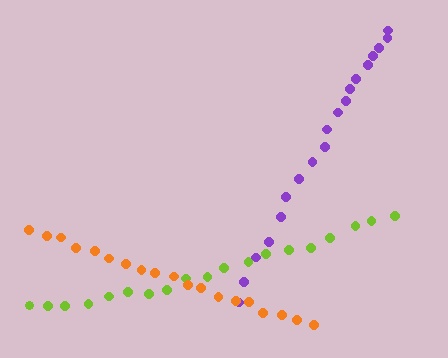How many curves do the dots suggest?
There are 3 distinct paths.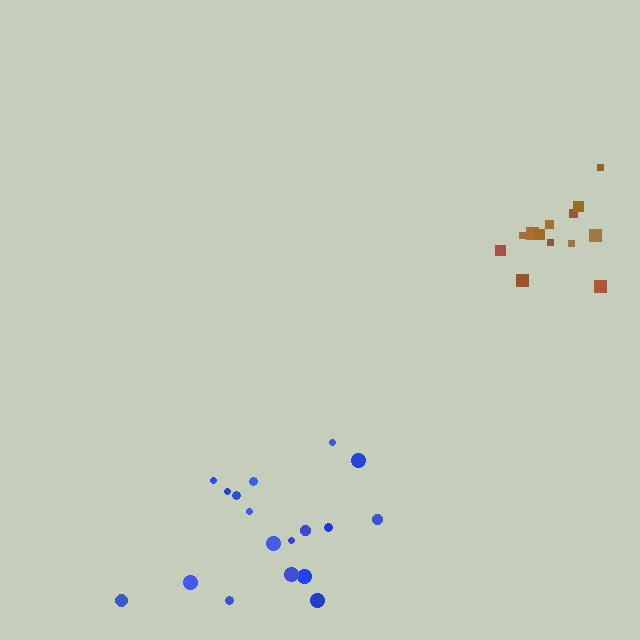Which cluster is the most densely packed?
Brown.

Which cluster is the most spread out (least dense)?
Blue.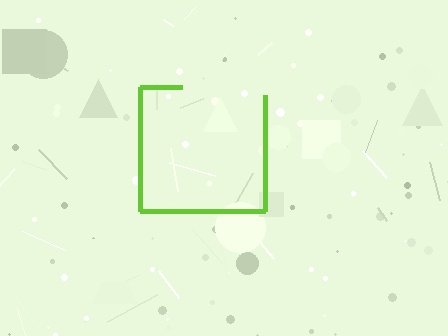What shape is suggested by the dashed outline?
The dashed outline suggests a square.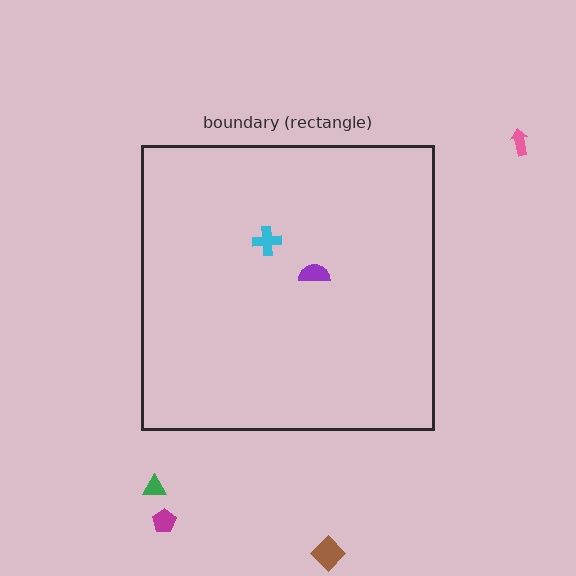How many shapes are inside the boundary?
2 inside, 4 outside.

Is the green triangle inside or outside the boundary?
Outside.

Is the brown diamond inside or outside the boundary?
Outside.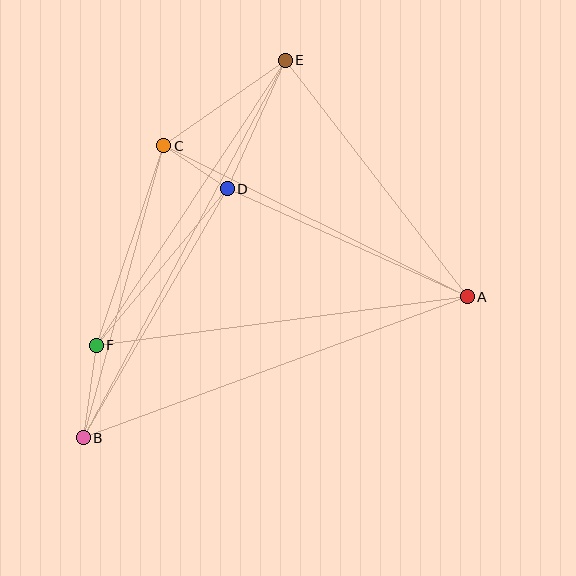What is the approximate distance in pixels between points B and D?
The distance between B and D is approximately 288 pixels.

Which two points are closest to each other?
Points C and D are closest to each other.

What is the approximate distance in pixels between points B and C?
The distance between B and C is approximately 303 pixels.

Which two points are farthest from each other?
Points B and E are farthest from each other.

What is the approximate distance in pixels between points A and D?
The distance between A and D is approximately 263 pixels.